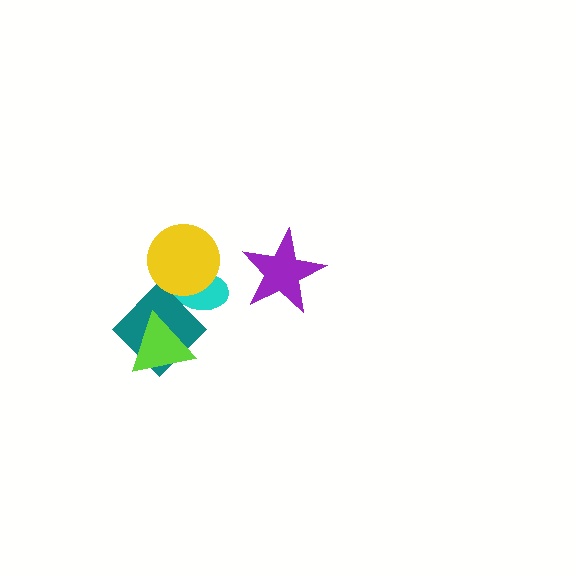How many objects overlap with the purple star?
0 objects overlap with the purple star.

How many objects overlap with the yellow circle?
2 objects overlap with the yellow circle.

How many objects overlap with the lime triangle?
1 object overlaps with the lime triangle.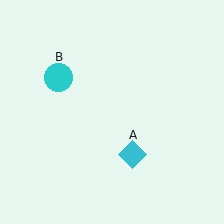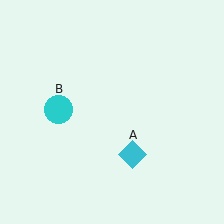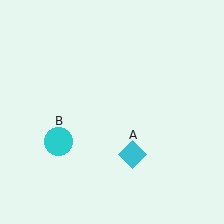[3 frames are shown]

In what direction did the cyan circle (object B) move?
The cyan circle (object B) moved down.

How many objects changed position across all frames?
1 object changed position: cyan circle (object B).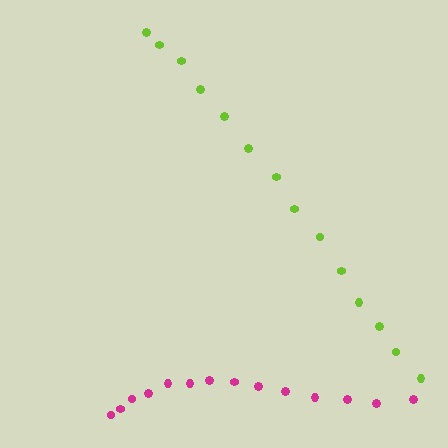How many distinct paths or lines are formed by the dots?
There are 2 distinct paths.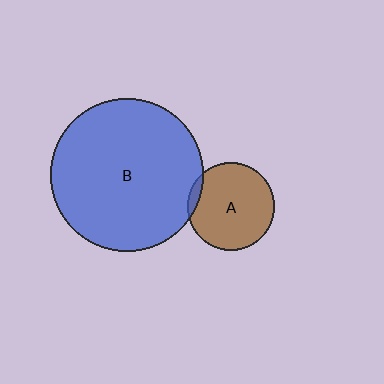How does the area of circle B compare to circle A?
Approximately 3.1 times.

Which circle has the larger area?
Circle B (blue).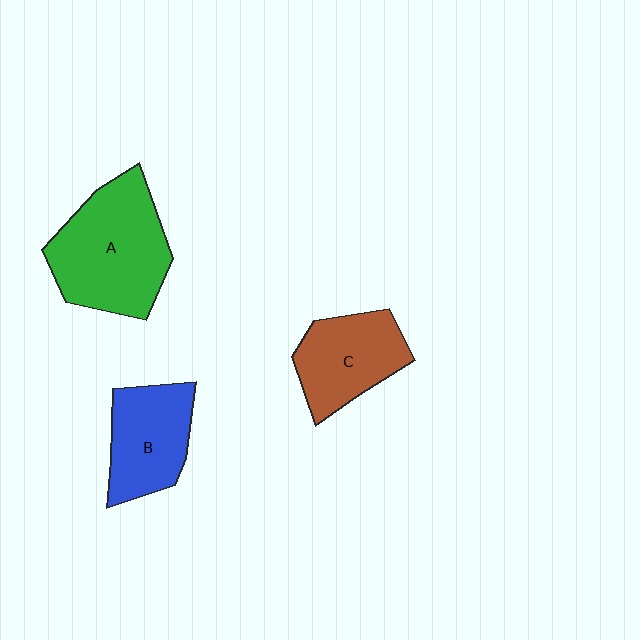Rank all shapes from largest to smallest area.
From largest to smallest: A (green), B (blue), C (brown).